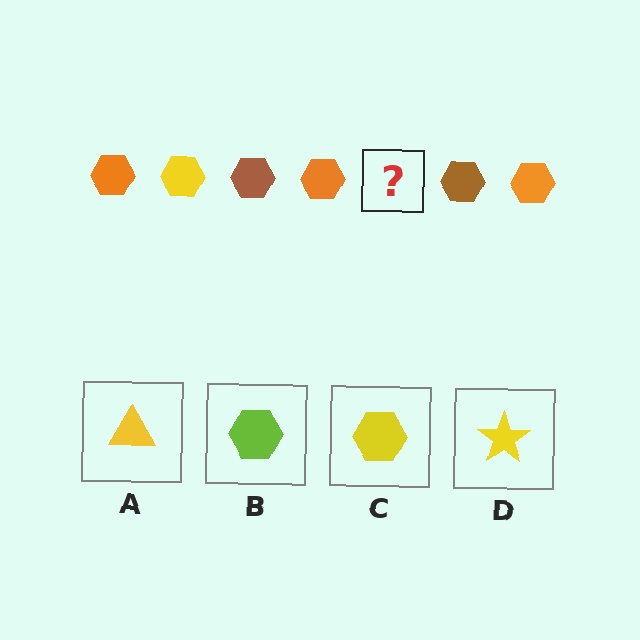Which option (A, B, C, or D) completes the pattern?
C.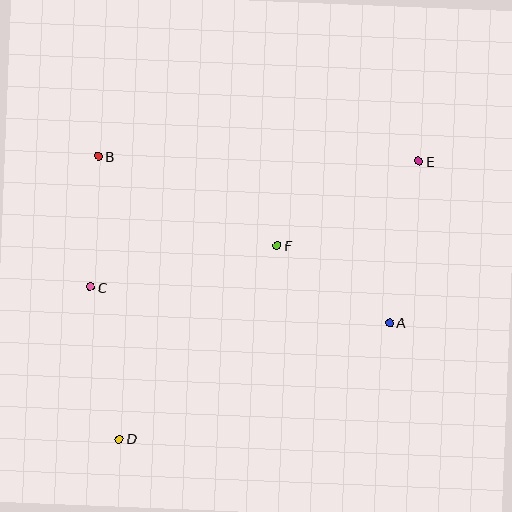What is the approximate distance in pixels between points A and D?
The distance between A and D is approximately 294 pixels.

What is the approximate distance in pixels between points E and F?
The distance between E and F is approximately 165 pixels.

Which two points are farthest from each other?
Points D and E are farthest from each other.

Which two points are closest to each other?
Points B and C are closest to each other.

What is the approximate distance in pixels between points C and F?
The distance between C and F is approximately 191 pixels.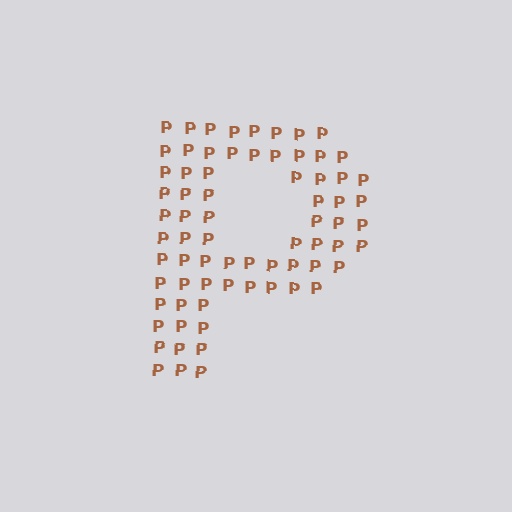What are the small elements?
The small elements are letter P's.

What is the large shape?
The large shape is the letter P.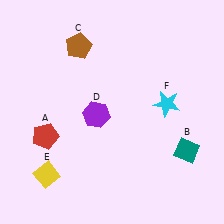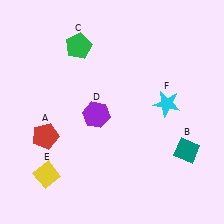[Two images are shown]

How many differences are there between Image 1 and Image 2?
There is 1 difference between the two images.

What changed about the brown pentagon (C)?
In Image 1, C is brown. In Image 2, it changed to green.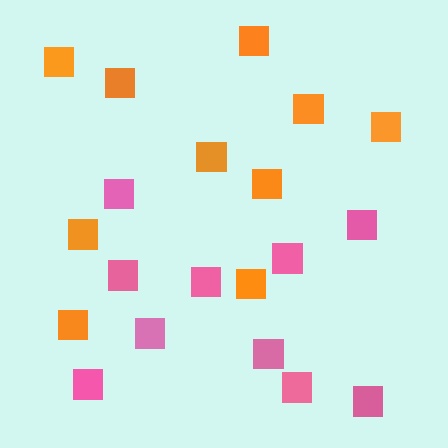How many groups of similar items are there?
There are 2 groups: one group of pink squares (10) and one group of orange squares (10).